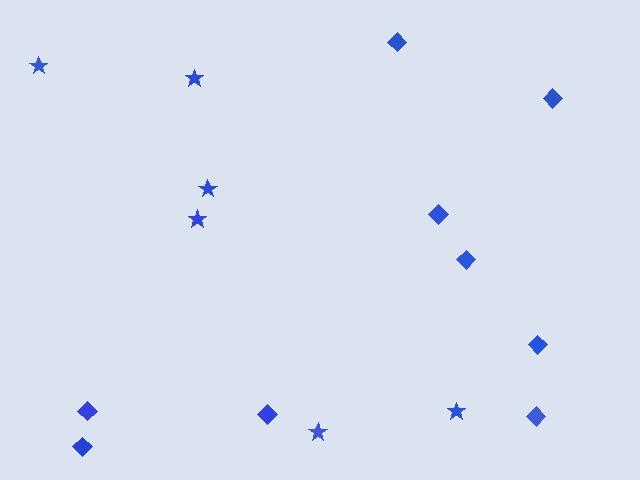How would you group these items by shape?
There are 2 groups: one group of diamonds (9) and one group of stars (6).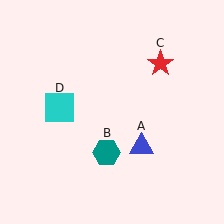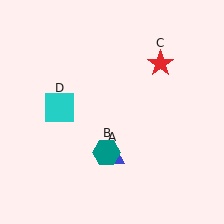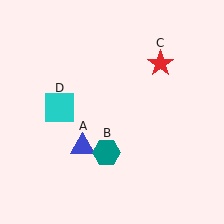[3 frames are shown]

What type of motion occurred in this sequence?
The blue triangle (object A) rotated clockwise around the center of the scene.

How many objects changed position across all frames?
1 object changed position: blue triangle (object A).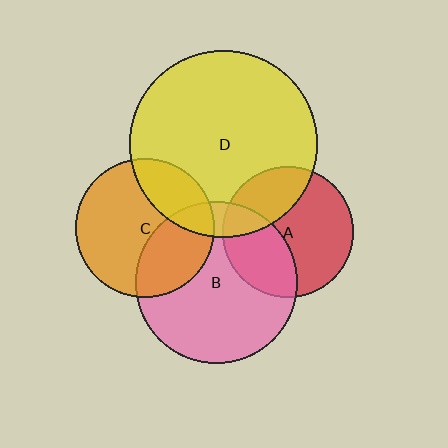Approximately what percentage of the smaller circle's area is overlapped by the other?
Approximately 35%.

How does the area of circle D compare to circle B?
Approximately 1.3 times.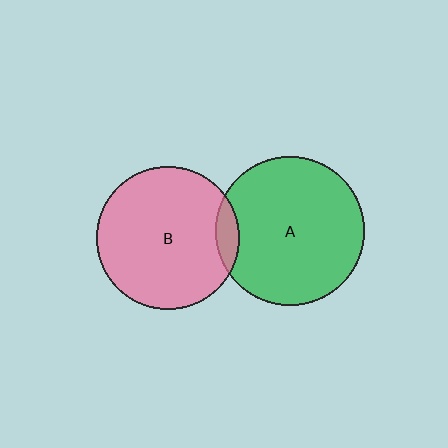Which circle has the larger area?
Circle A (green).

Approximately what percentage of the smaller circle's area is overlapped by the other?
Approximately 10%.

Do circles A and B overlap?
Yes.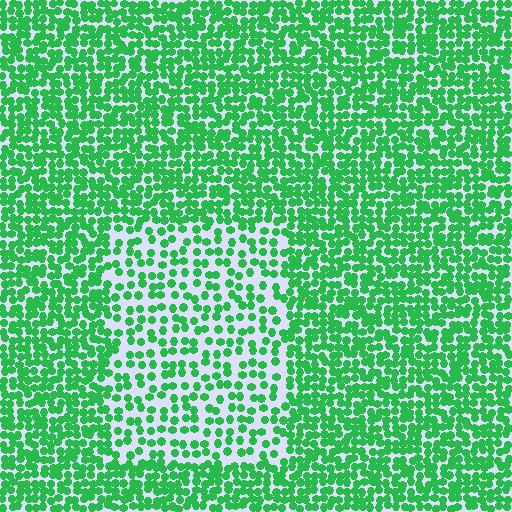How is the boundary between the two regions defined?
The boundary is defined by a change in element density (approximately 2.0x ratio). All elements are the same color, size, and shape.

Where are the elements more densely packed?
The elements are more densely packed outside the rectangle boundary.